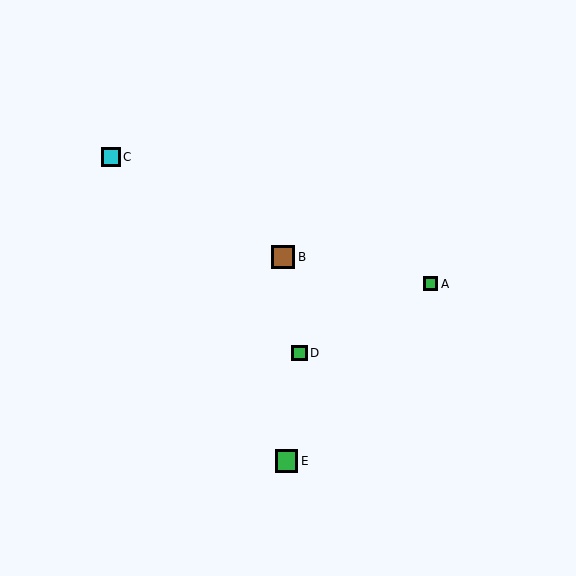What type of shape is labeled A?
Shape A is a green square.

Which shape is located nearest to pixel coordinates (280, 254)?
The brown square (labeled B) at (283, 257) is nearest to that location.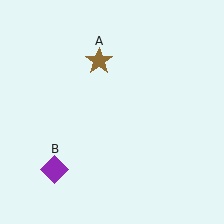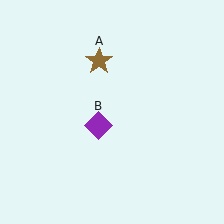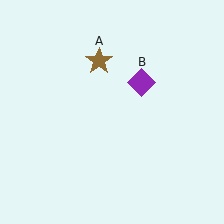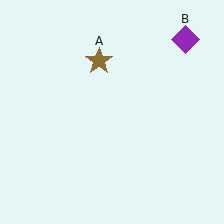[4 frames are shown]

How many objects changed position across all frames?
1 object changed position: purple diamond (object B).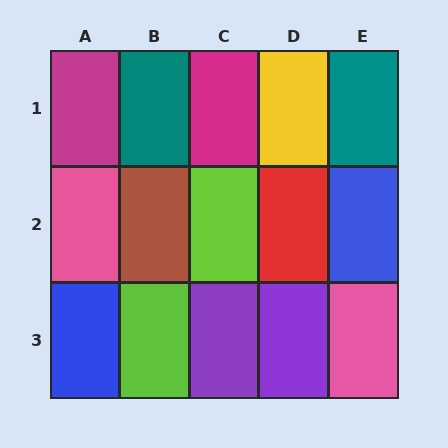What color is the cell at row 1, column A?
Magenta.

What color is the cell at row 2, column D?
Red.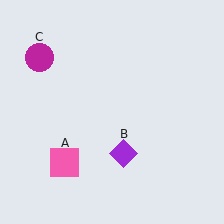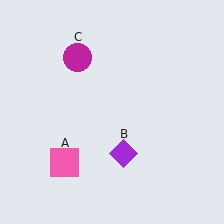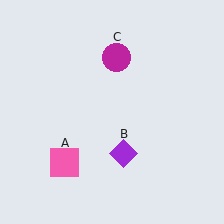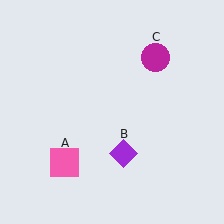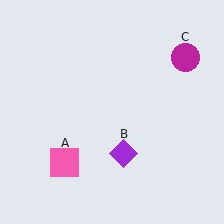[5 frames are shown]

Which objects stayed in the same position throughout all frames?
Pink square (object A) and purple diamond (object B) remained stationary.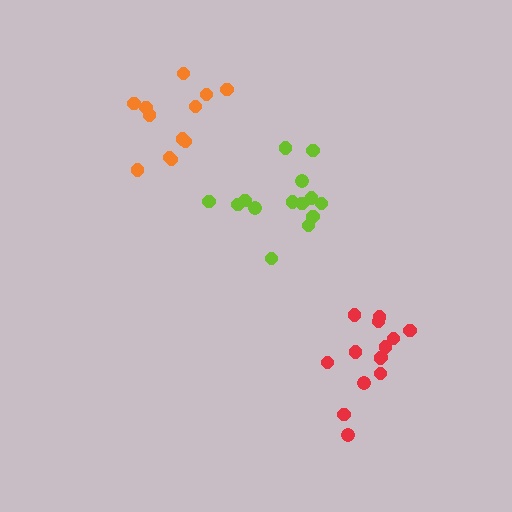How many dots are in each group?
Group 1: 12 dots, Group 2: 14 dots, Group 3: 14 dots (40 total).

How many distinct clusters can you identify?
There are 3 distinct clusters.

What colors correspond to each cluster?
The clusters are colored: orange, red, lime.